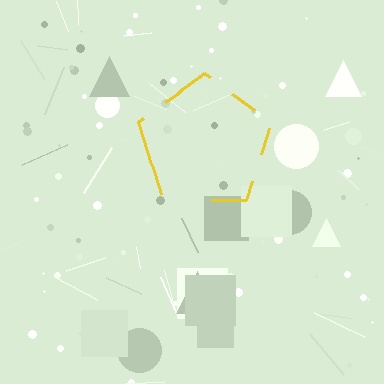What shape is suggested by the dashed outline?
The dashed outline suggests a pentagon.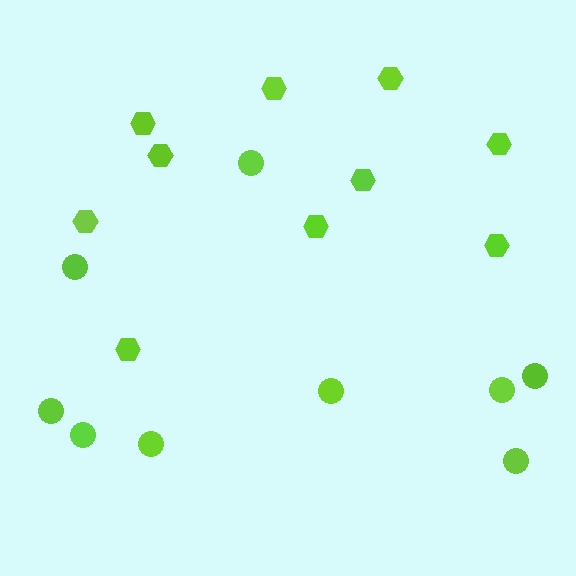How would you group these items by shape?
There are 2 groups: one group of circles (9) and one group of hexagons (10).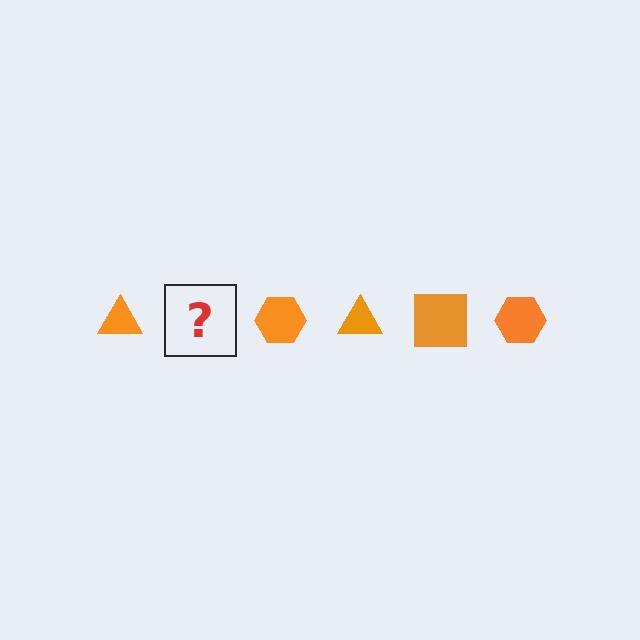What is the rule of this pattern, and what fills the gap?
The rule is that the pattern cycles through triangle, square, hexagon shapes in orange. The gap should be filled with an orange square.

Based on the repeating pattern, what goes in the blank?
The blank should be an orange square.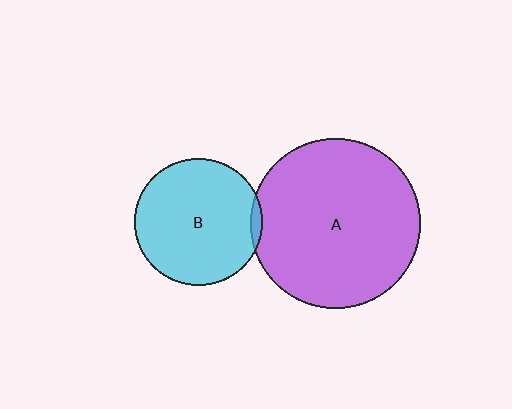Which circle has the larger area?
Circle A (purple).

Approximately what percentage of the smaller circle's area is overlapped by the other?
Approximately 5%.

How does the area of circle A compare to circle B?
Approximately 1.8 times.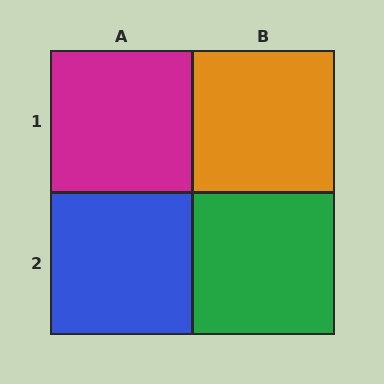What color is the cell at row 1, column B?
Orange.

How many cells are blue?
1 cell is blue.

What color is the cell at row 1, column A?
Magenta.